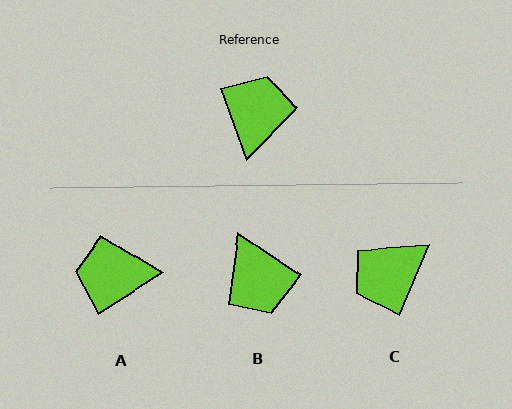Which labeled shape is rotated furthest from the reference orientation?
B, about 143 degrees away.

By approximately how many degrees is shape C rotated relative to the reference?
Approximately 138 degrees counter-clockwise.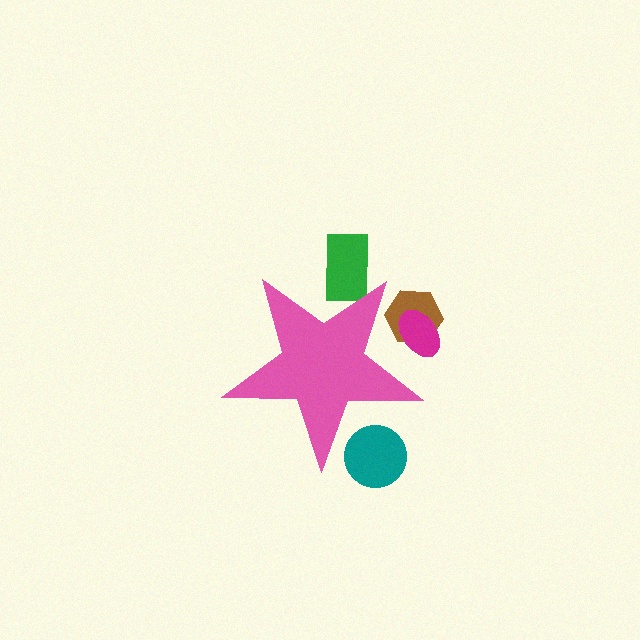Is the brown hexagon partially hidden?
Yes, the brown hexagon is partially hidden behind the pink star.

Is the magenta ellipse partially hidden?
Yes, the magenta ellipse is partially hidden behind the pink star.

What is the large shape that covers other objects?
A pink star.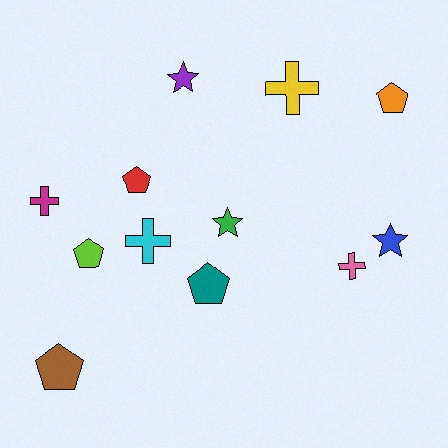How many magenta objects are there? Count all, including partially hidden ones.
There is 1 magenta object.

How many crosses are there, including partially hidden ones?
There are 4 crosses.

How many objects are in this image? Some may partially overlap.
There are 12 objects.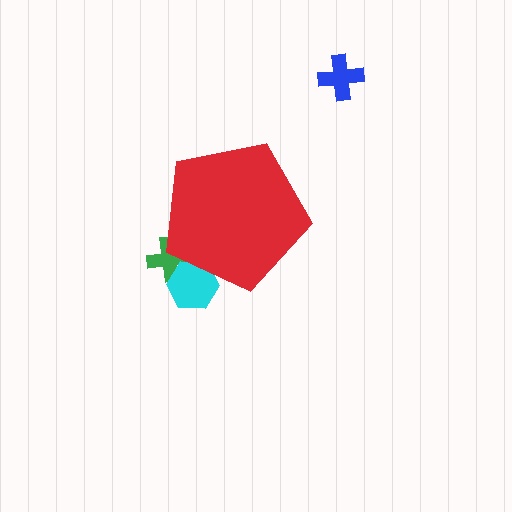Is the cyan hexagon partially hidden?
Yes, the cyan hexagon is partially hidden behind the red pentagon.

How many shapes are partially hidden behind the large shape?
2 shapes are partially hidden.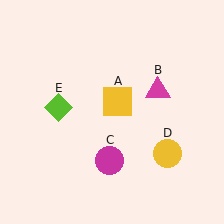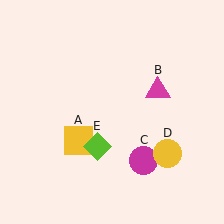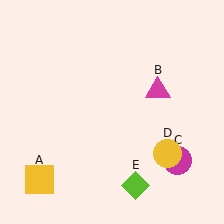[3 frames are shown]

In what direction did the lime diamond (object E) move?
The lime diamond (object E) moved down and to the right.